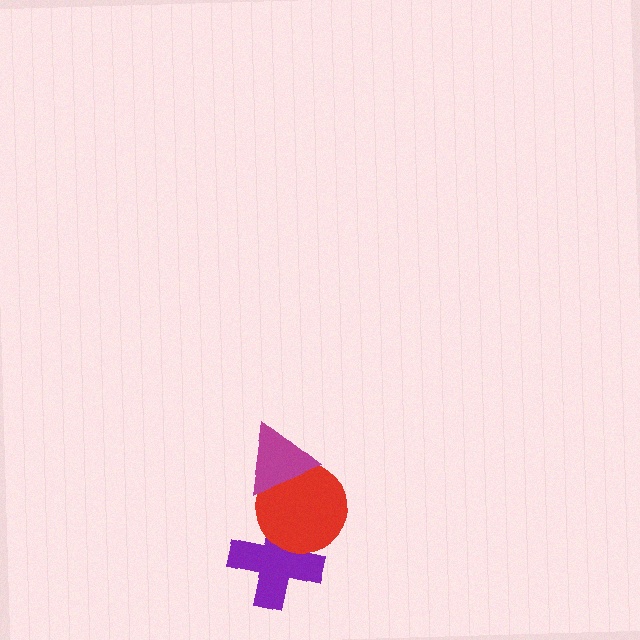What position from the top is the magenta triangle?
The magenta triangle is 1st from the top.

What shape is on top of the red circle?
The magenta triangle is on top of the red circle.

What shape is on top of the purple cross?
The red circle is on top of the purple cross.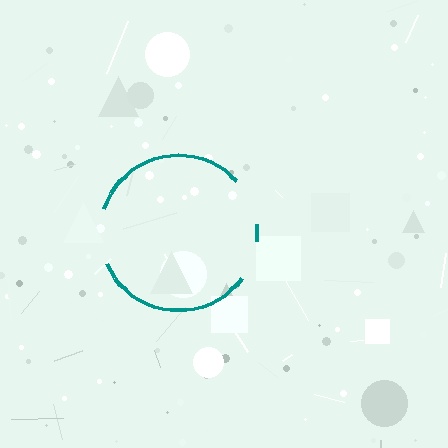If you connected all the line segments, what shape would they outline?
They would outline a circle.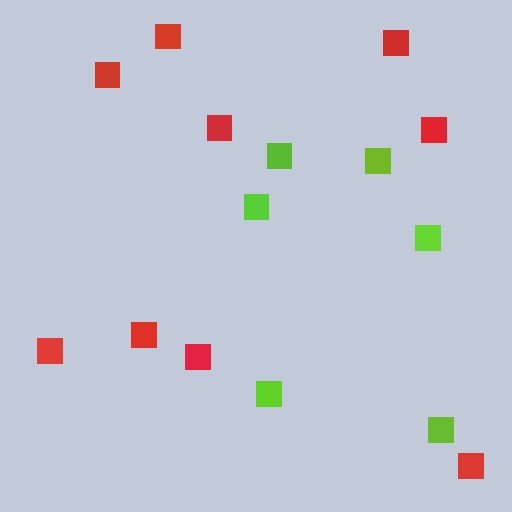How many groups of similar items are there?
There are 2 groups: one group of red squares (9) and one group of lime squares (6).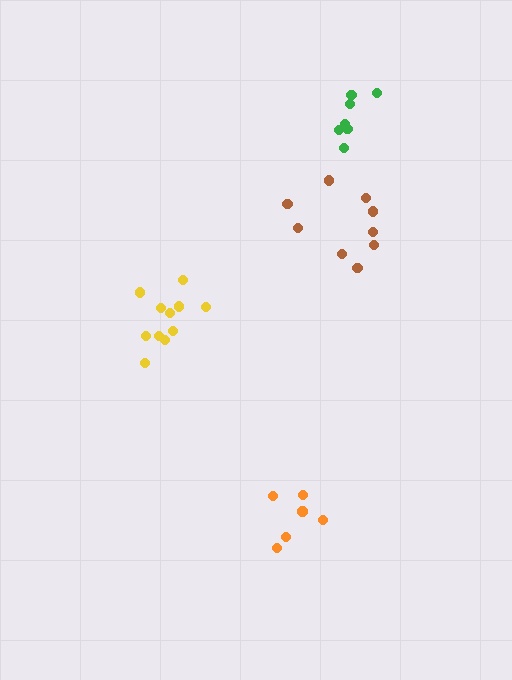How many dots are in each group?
Group 1: 11 dots, Group 2: 6 dots, Group 3: 9 dots, Group 4: 7 dots (33 total).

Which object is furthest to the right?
The brown cluster is rightmost.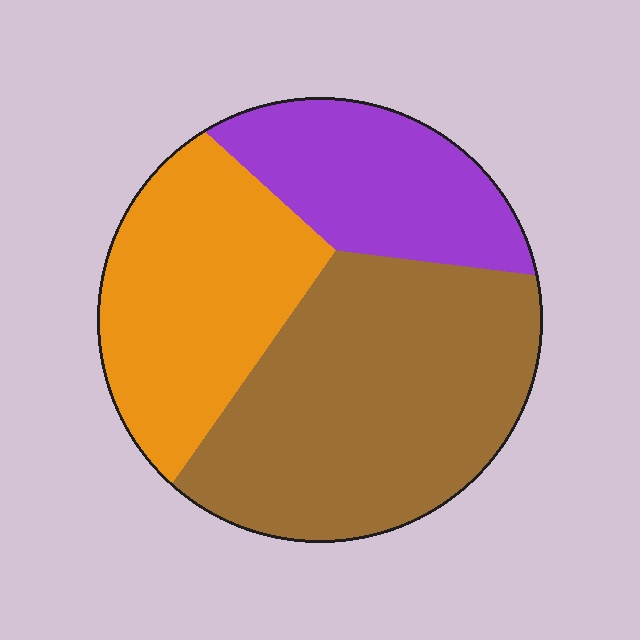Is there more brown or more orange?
Brown.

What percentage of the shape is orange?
Orange takes up between a quarter and a half of the shape.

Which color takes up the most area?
Brown, at roughly 45%.